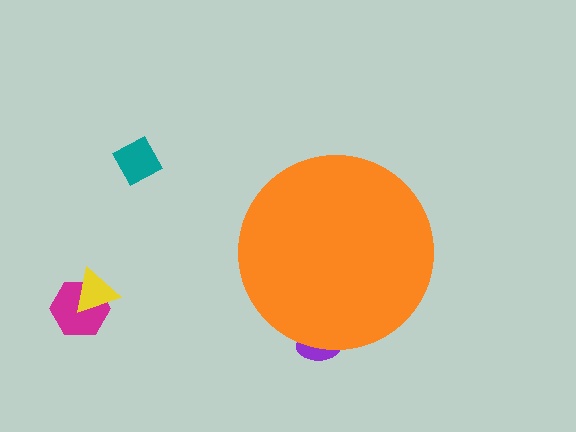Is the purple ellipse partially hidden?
Yes, the purple ellipse is partially hidden behind the orange circle.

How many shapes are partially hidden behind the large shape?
1 shape is partially hidden.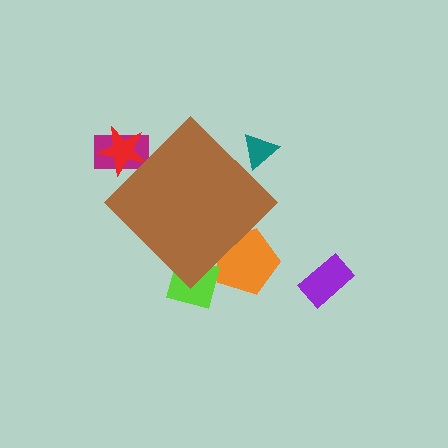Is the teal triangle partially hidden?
Yes, the teal triangle is partially hidden behind the brown diamond.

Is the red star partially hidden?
Yes, the red star is partially hidden behind the brown diamond.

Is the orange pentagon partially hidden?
Yes, the orange pentagon is partially hidden behind the brown diamond.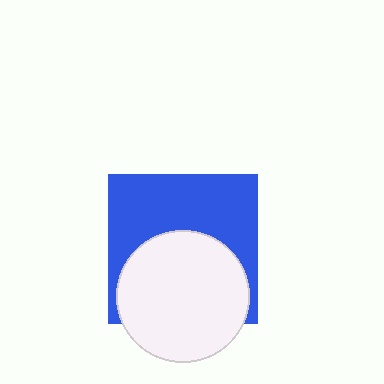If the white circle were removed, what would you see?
You would see the complete blue square.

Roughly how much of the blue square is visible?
About half of it is visible (roughly 53%).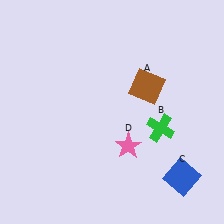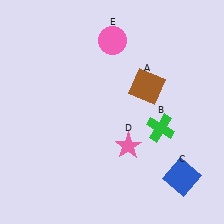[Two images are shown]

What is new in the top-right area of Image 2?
A pink circle (E) was added in the top-right area of Image 2.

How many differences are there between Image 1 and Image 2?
There is 1 difference between the two images.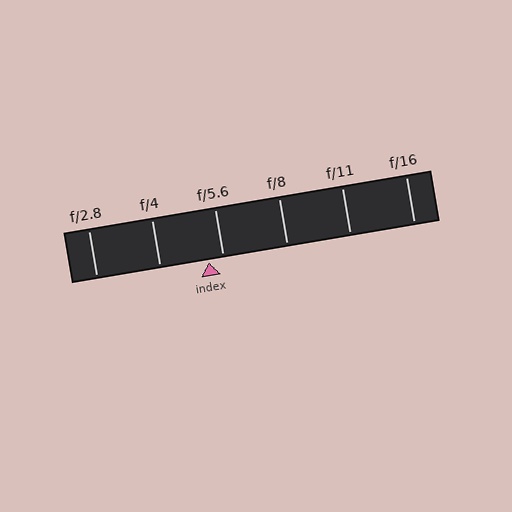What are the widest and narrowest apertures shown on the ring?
The widest aperture shown is f/2.8 and the narrowest is f/16.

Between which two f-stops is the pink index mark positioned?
The index mark is between f/4 and f/5.6.